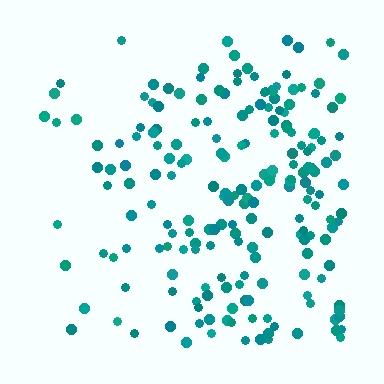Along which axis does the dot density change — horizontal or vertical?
Horizontal.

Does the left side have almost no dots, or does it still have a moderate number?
Still a moderate number, just noticeably fewer than the right.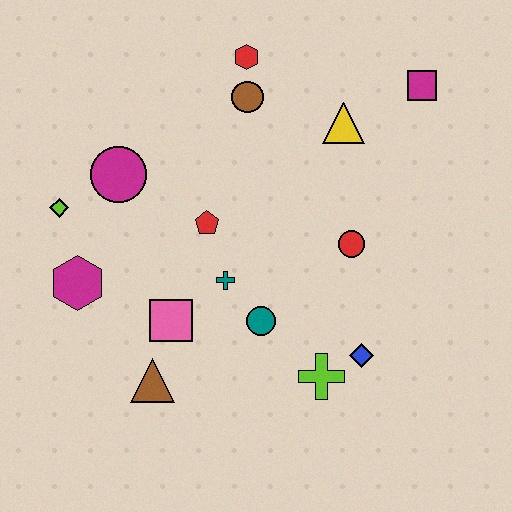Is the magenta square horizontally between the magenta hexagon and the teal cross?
No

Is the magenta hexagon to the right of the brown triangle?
No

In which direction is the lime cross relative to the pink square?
The lime cross is to the right of the pink square.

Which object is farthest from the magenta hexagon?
The magenta square is farthest from the magenta hexagon.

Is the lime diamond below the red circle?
No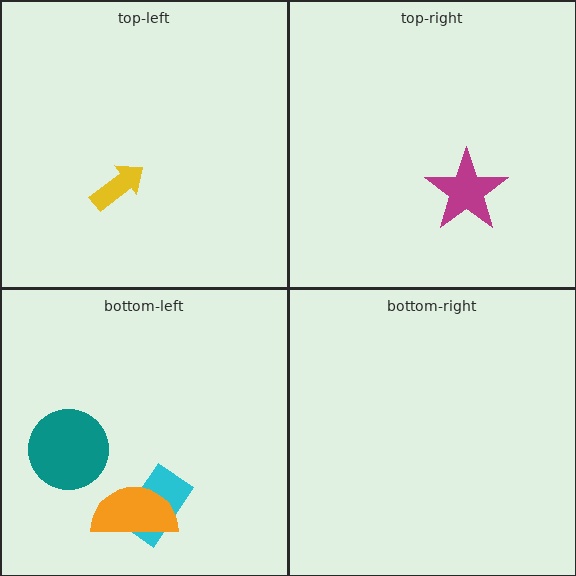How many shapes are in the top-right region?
1.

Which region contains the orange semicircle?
The bottom-left region.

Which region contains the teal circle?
The bottom-left region.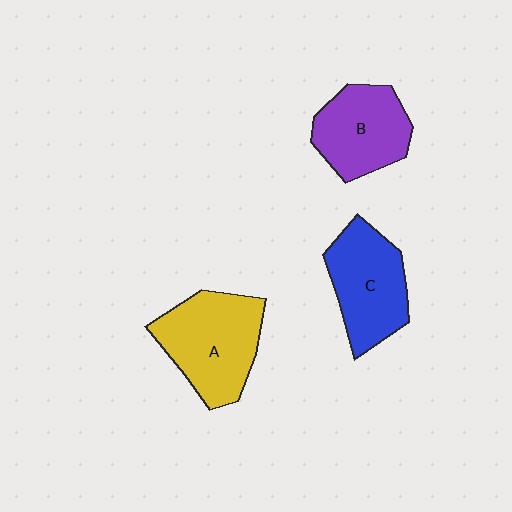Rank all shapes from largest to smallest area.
From largest to smallest: A (yellow), C (blue), B (purple).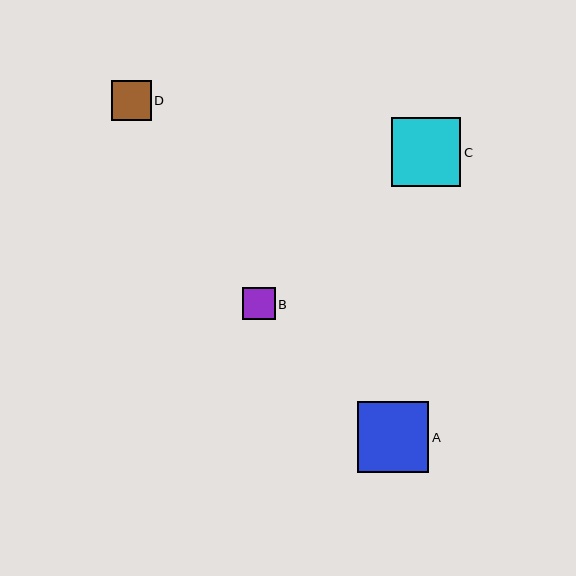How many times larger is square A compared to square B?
Square A is approximately 2.2 times the size of square B.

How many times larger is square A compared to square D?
Square A is approximately 1.8 times the size of square D.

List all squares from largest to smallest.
From largest to smallest: A, C, D, B.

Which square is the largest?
Square A is the largest with a size of approximately 71 pixels.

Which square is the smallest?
Square B is the smallest with a size of approximately 33 pixels.